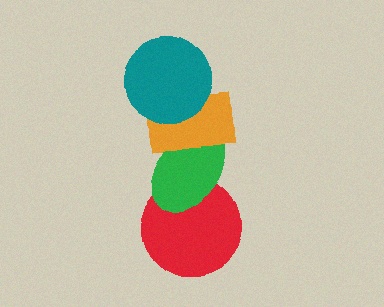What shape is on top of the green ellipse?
The orange rectangle is on top of the green ellipse.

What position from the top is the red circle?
The red circle is 4th from the top.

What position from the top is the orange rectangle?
The orange rectangle is 2nd from the top.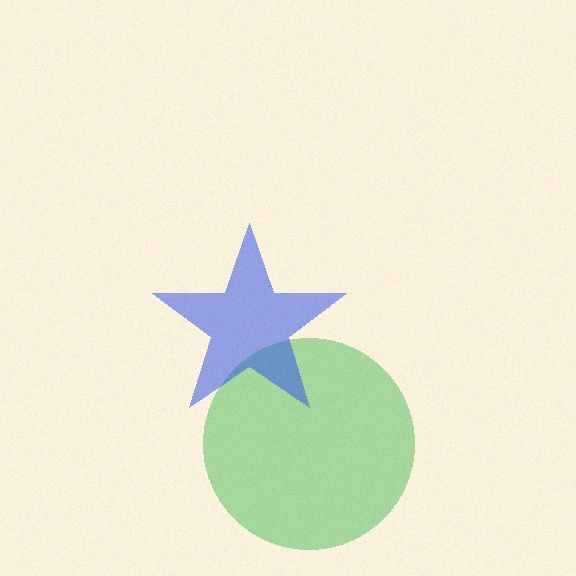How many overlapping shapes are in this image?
There are 2 overlapping shapes in the image.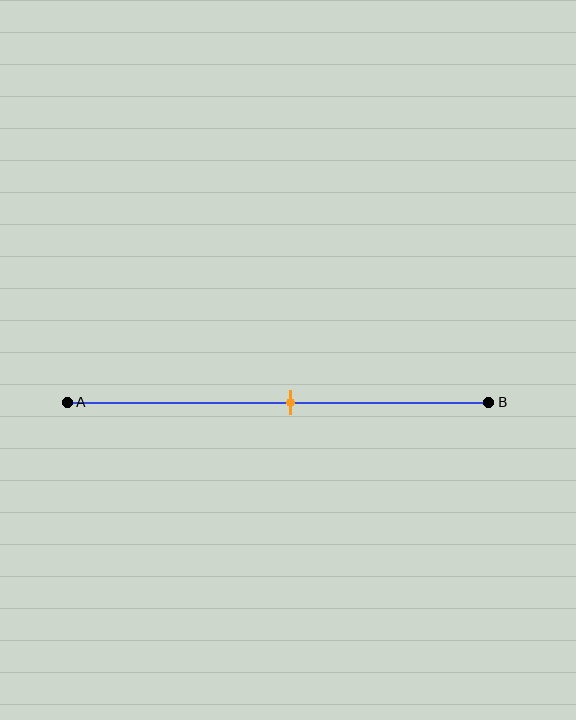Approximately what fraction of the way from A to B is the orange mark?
The orange mark is approximately 55% of the way from A to B.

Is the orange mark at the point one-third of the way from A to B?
No, the mark is at about 55% from A, not at the 33% one-third point.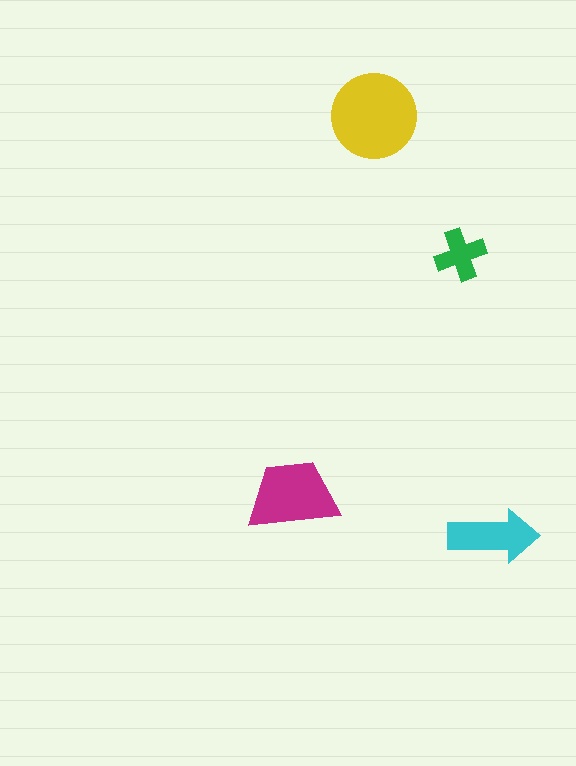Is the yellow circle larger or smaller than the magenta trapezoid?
Larger.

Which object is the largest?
The yellow circle.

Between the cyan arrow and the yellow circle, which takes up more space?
The yellow circle.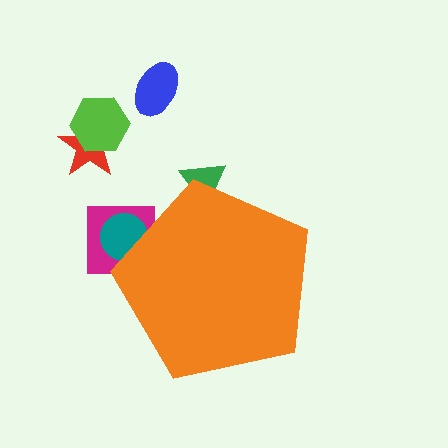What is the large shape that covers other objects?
An orange pentagon.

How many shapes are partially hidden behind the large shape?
3 shapes are partially hidden.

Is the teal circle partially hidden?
Yes, the teal circle is partially hidden behind the orange pentagon.